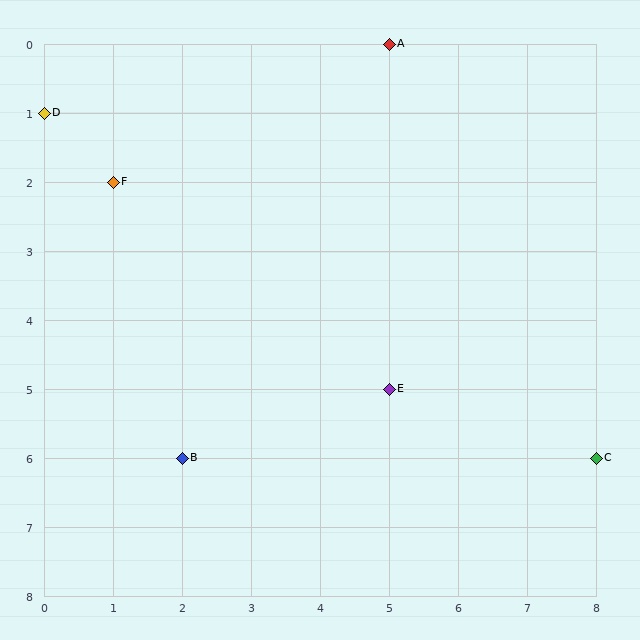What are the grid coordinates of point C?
Point C is at grid coordinates (8, 6).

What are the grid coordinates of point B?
Point B is at grid coordinates (2, 6).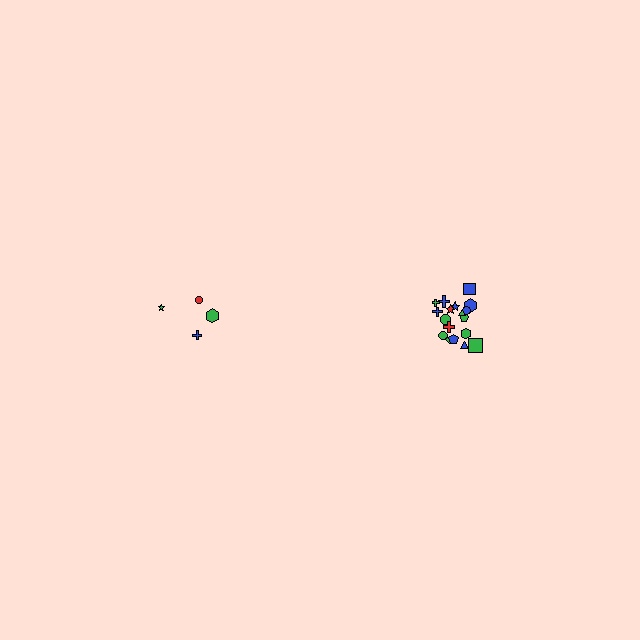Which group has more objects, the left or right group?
The right group.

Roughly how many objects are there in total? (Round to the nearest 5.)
Roughly 20 objects in total.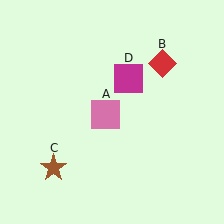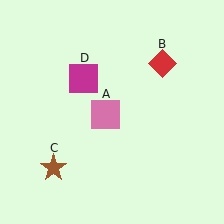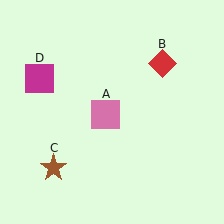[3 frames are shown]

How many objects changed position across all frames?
1 object changed position: magenta square (object D).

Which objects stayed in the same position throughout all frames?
Pink square (object A) and red diamond (object B) and brown star (object C) remained stationary.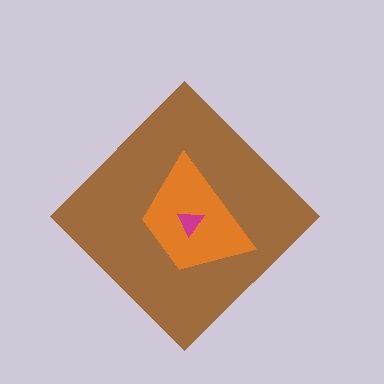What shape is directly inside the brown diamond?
The orange trapezoid.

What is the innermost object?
The magenta triangle.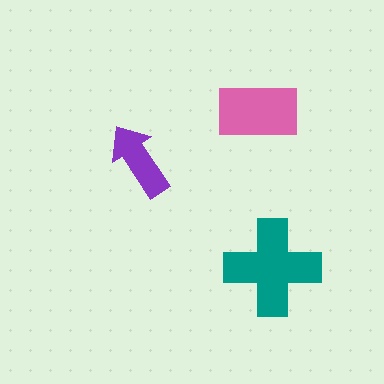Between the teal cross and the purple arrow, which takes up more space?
The teal cross.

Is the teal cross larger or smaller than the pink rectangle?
Larger.